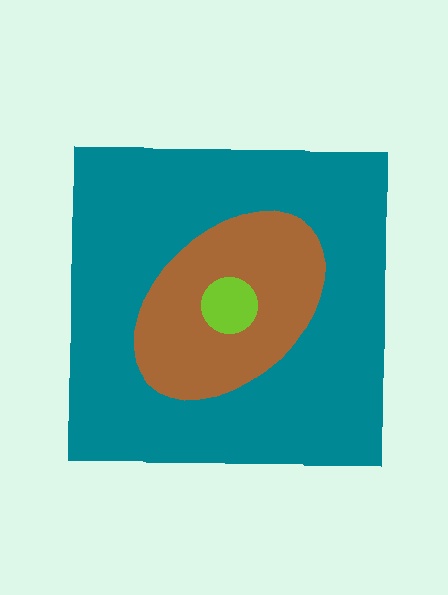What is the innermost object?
The lime circle.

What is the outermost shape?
The teal square.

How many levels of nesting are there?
3.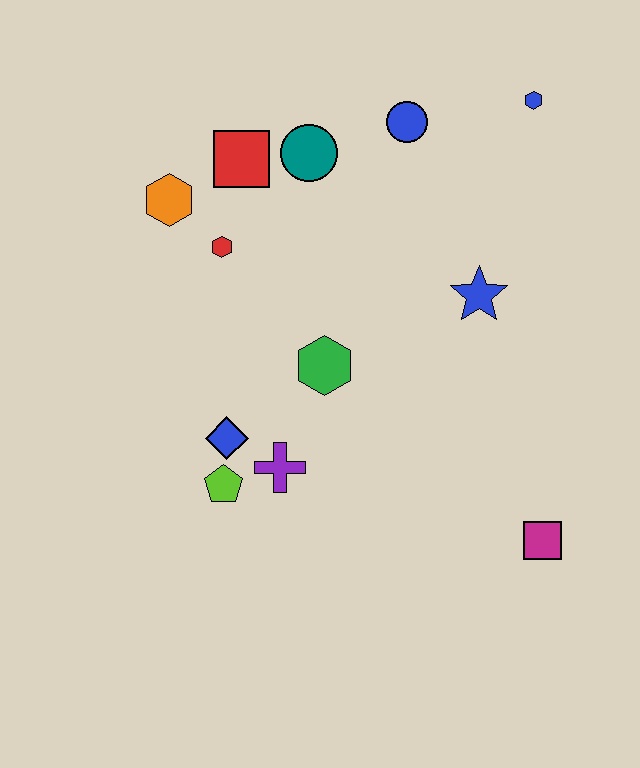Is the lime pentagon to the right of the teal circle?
No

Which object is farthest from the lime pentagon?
The blue hexagon is farthest from the lime pentagon.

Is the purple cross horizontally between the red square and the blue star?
Yes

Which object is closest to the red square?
The teal circle is closest to the red square.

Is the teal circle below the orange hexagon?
No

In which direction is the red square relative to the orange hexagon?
The red square is to the right of the orange hexagon.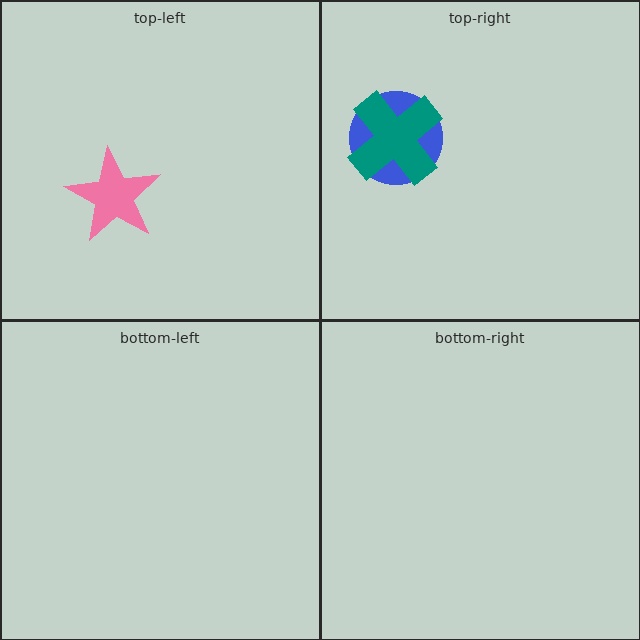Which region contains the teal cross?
The top-right region.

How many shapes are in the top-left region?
1.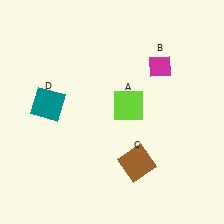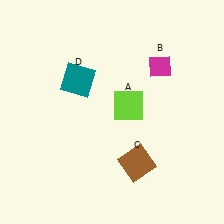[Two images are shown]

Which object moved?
The teal square (D) moved right.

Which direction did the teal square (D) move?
The teal square (D) moved right.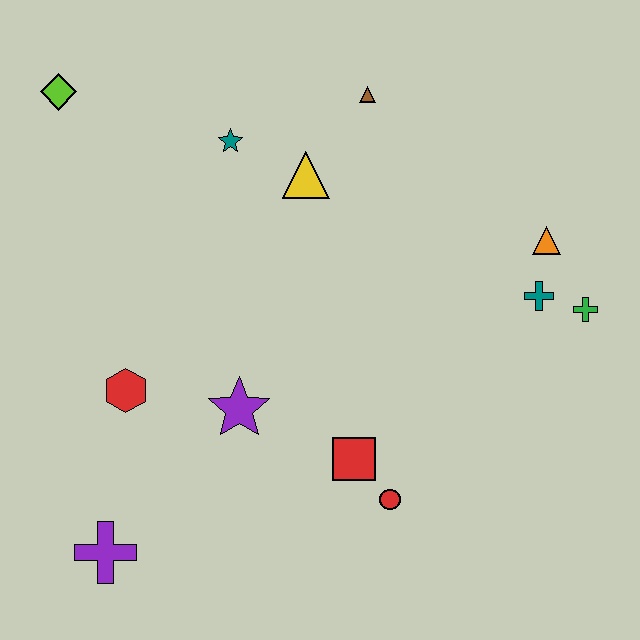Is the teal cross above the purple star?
Yes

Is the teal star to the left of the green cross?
Yes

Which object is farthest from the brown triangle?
The purple cross is farthest from the brown triangle.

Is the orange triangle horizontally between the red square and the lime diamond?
No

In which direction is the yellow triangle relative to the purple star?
The yellow triangle is above the purple star.